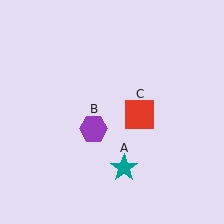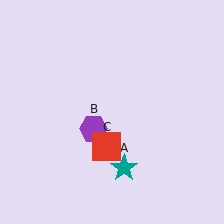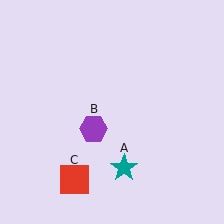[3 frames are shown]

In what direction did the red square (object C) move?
The red square (object C) moved down and to the left.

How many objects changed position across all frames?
1 object changed position: red square (object C).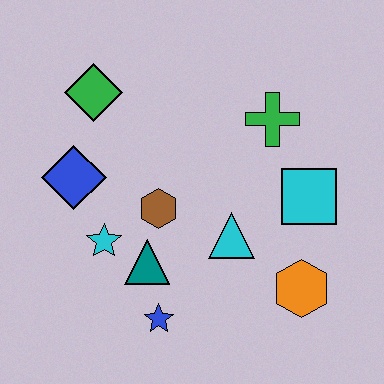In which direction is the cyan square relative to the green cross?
The cyan square is below the green cross.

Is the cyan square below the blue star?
No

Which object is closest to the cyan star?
The teal triangle is closest to the cyan star.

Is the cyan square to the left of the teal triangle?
No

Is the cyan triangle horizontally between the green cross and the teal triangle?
Yes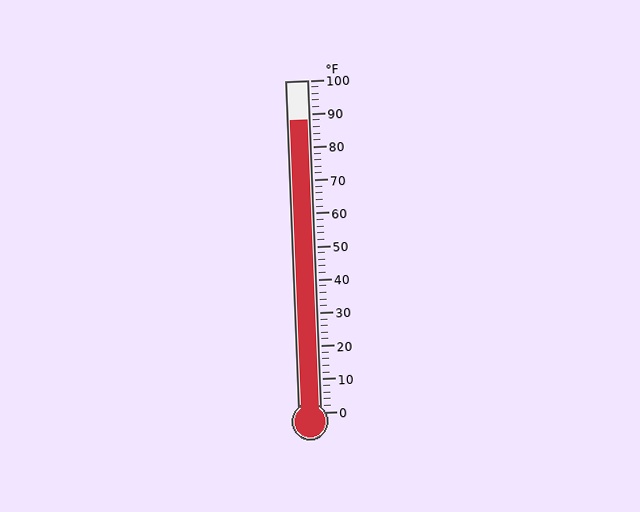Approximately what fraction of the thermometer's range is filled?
The thermometer is filled to approximately 90% of its range.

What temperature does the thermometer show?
The thermometer shows approximately 88°F.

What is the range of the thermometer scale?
The thermometer scale ranges from 0°F to 100°F.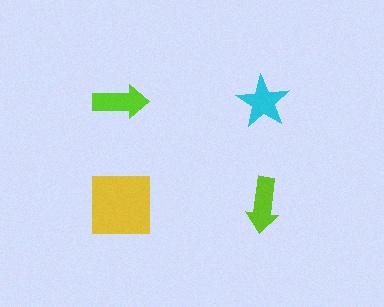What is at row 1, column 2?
A cyan star.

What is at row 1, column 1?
A lime arrow.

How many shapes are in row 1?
2 shapes.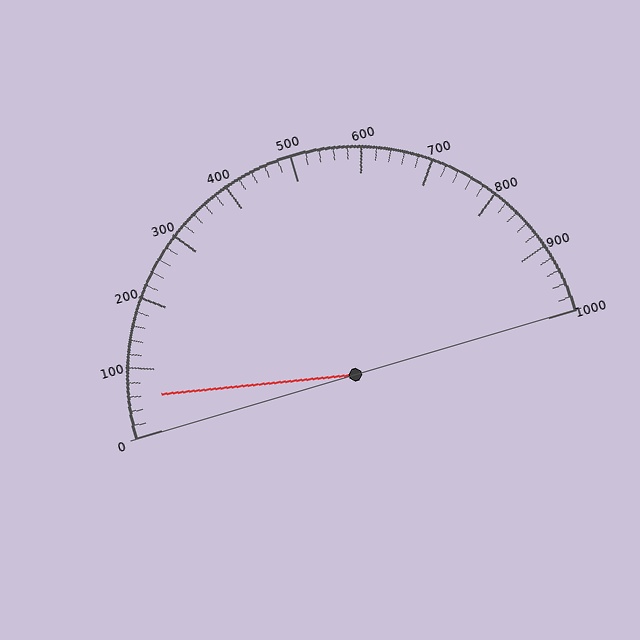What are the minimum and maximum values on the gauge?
The gauge ranges from 0 to 1000.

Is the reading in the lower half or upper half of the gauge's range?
The reading is in the lower half of the range (0 to 1000).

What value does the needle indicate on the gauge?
The needle indicates approximately 60.